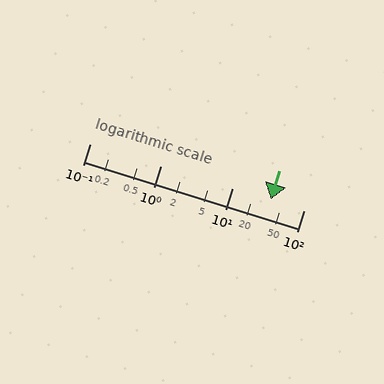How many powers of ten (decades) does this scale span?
The scale spans 3 decades, from 0.1 to 100.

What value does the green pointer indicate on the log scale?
The pointer indicates approximately 35.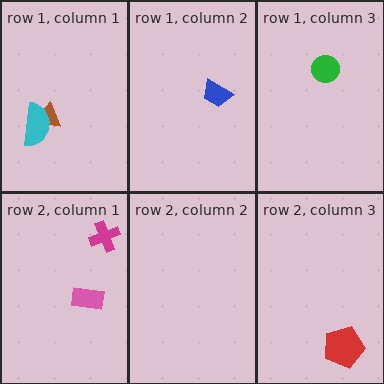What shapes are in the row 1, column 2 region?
The blue trapezoid.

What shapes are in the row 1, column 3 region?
The green circle.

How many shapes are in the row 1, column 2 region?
1.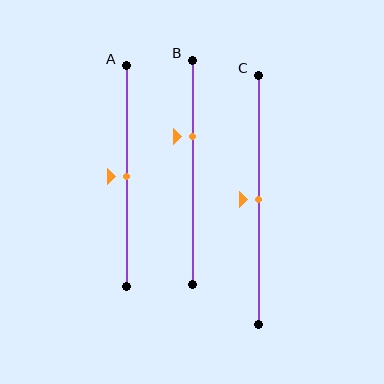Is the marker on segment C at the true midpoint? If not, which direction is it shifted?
Yes, the marker on segment C is at the true midpoint.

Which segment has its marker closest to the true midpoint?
Segment A has its marker closest to the true midpoint.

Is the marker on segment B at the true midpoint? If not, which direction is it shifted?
No, the marker on segment B is shifted upward by about 16% of the segment length.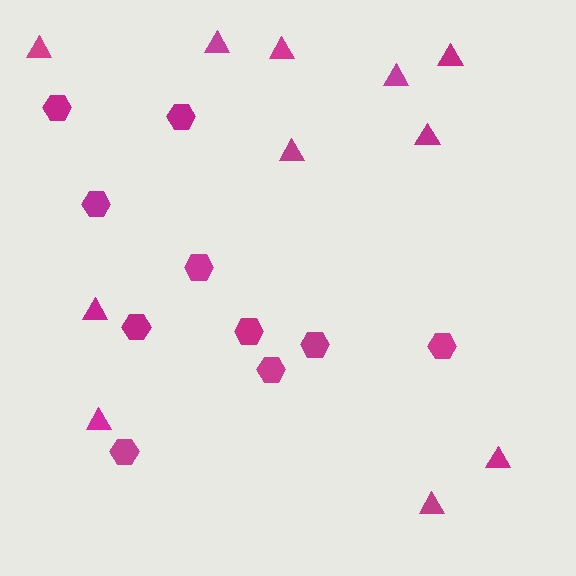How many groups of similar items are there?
There are 2 groups: one group of triangles (11) and one group of hexagons (10).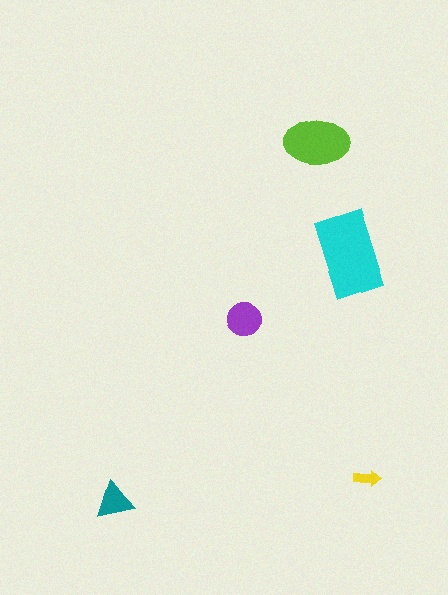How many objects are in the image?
There are 5 objects in the image.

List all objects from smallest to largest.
The yellow arrow, the teal triangle, the purple circle, the lime ellipse, the cyan rectangle.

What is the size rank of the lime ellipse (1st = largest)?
2nd.